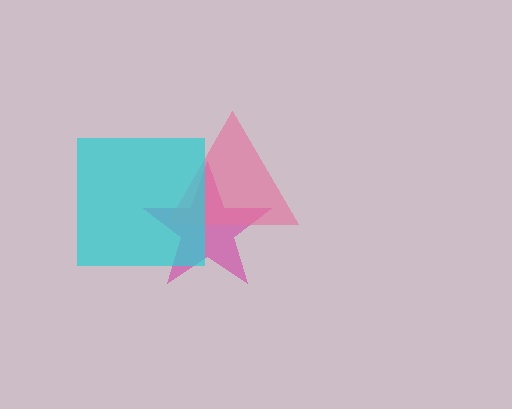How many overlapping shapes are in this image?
There are 3 overlapping shapes in the image.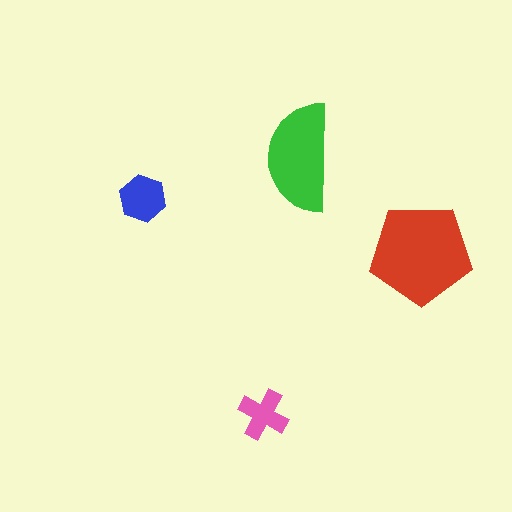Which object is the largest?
The red pentagon.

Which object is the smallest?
The pink cross.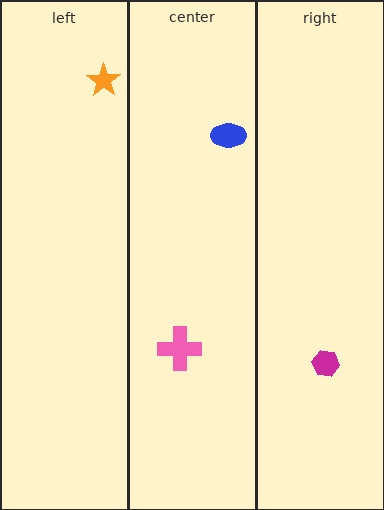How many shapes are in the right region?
1.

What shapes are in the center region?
The pink cross, the blue ellipse.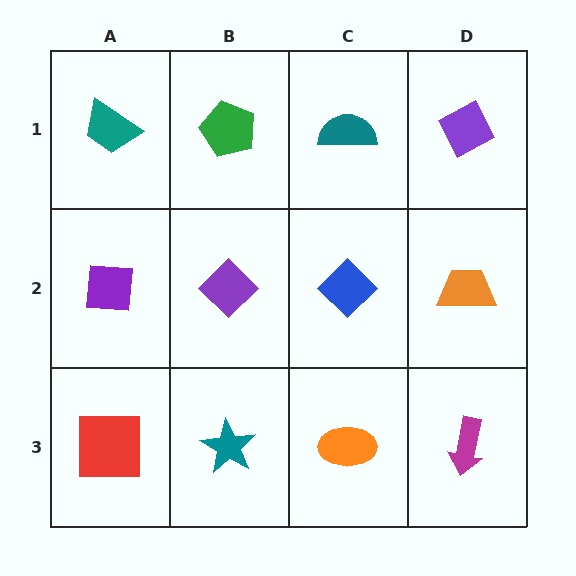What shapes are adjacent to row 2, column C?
A teal semicircle (row 1, column C), an orange ellipse (row 3, column C), a purple diamond (row 2, column B), an orange trapezoid (row 2, column D).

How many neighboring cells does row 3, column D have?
2.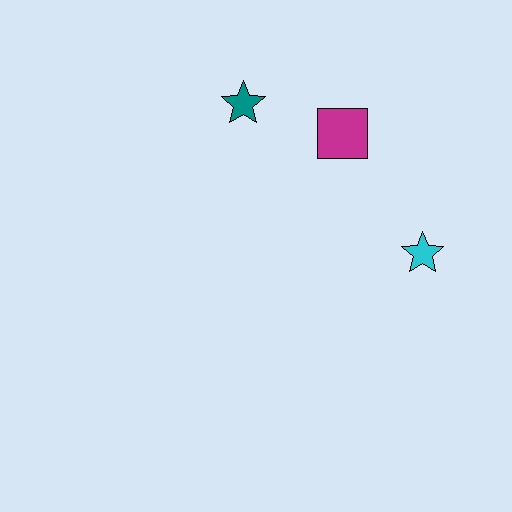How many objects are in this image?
There are 3 objects.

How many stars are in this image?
There are 2 stars.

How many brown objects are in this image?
There are no brown objects.